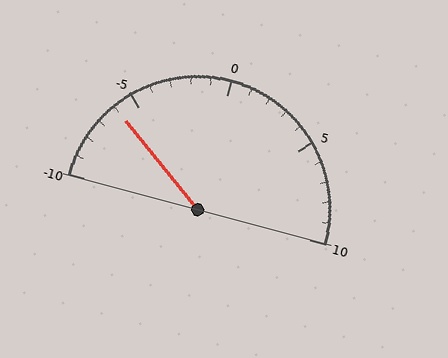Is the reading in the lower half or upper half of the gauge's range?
The reading is in the lower half of the range (-10 to 10).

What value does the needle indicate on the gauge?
The needle indicates approximately -6.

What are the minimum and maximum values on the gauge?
The gauge ranges from -10 to 10.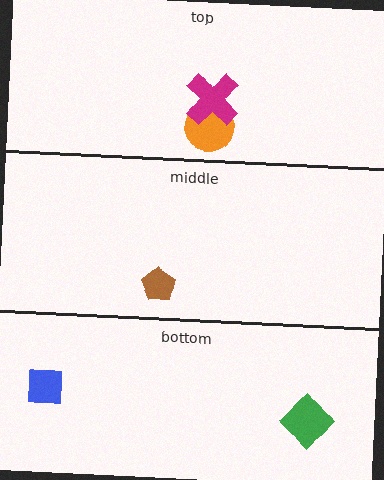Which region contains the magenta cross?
The top region.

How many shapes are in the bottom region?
2.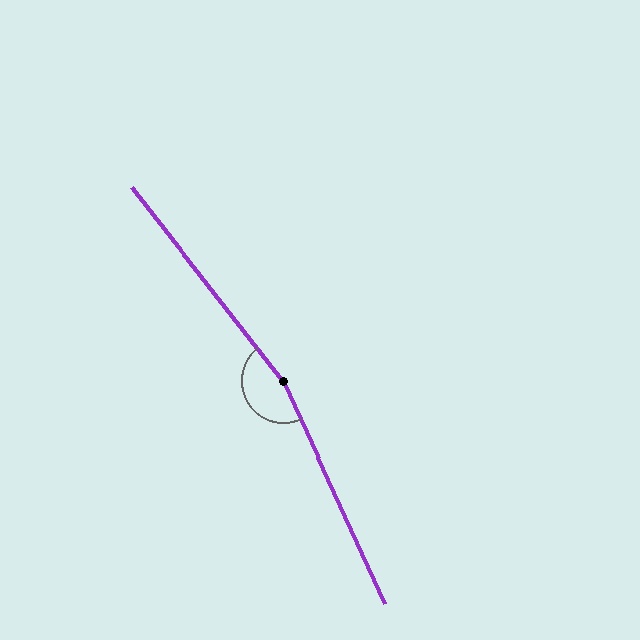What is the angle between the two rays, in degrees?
Approximately 166 degrees.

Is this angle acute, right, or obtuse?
It is obtuse.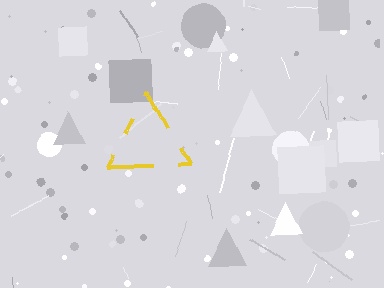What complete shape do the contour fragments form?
The contour fragments form a triangle.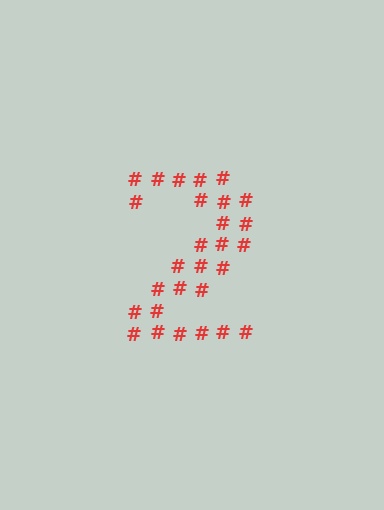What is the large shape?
The large shape is the digit 2.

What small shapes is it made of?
It is made of small hash symbols.